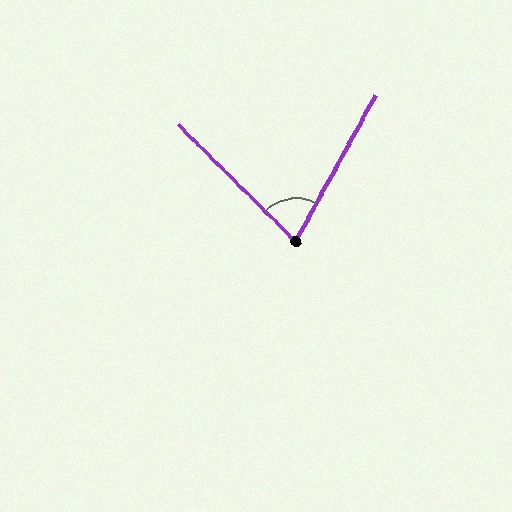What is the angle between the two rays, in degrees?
Approximately 74 degrees.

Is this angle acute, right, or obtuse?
It is acute.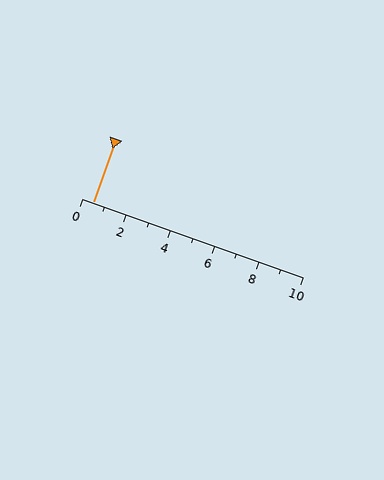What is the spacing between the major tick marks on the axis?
The major ticks are spaced 2 apart.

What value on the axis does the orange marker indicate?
The marker indicates approximately 0.5.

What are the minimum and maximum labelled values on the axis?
The axis runs from 0 to 10.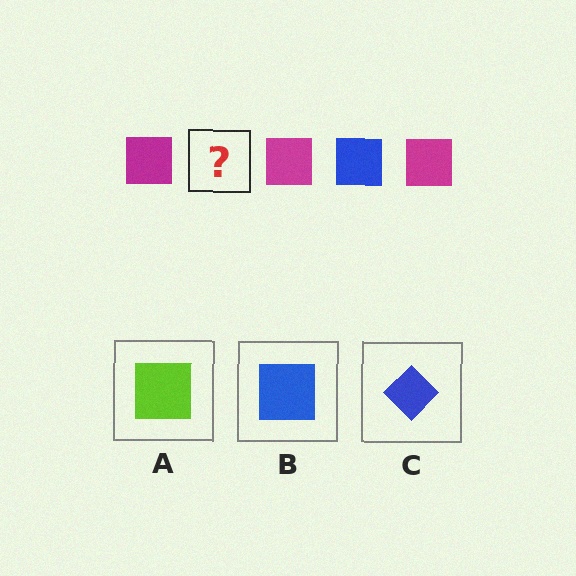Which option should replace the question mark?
Option B.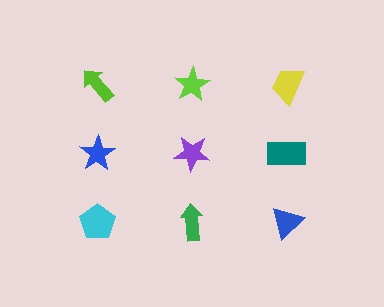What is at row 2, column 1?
A blue star.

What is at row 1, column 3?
A yellow trapezoid.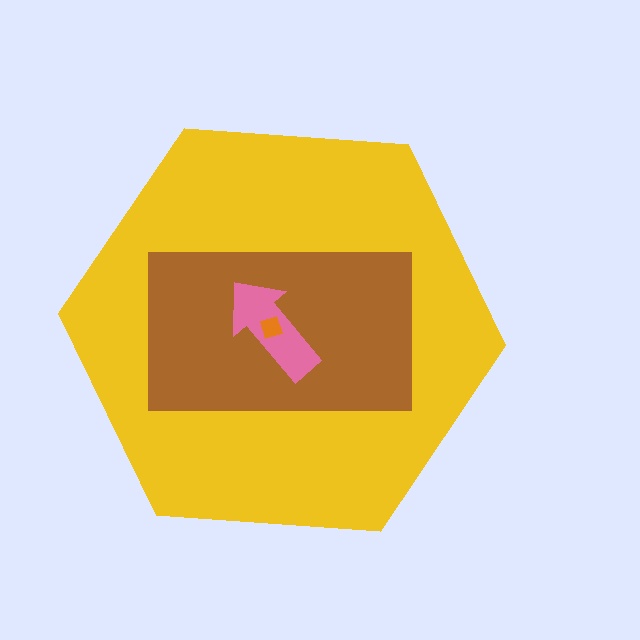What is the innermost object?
The orange diamond.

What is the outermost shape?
The yellow hexagon.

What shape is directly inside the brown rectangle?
The pink arrow.